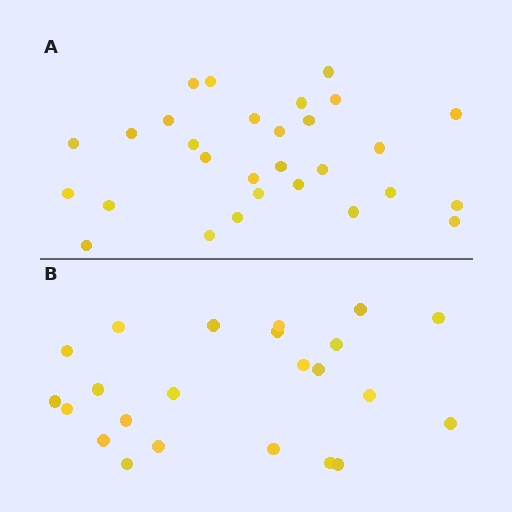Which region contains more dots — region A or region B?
Region A (the top region) has more dots.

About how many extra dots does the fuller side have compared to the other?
Region A has about 6 more dots than region B.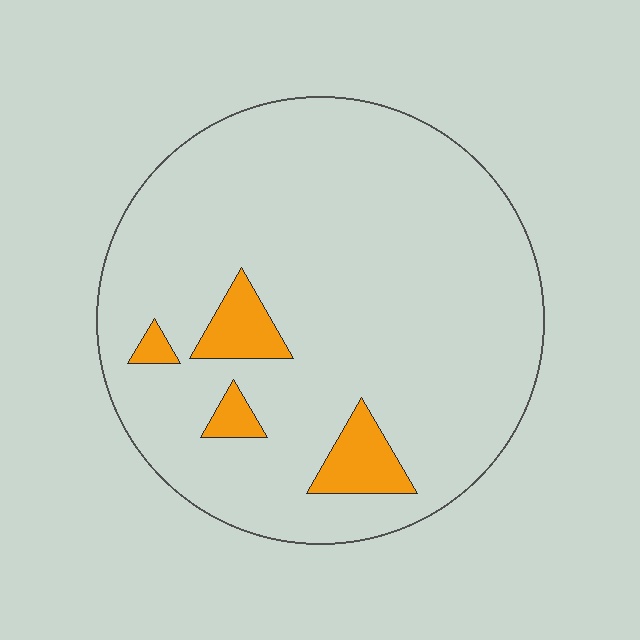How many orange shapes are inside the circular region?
4.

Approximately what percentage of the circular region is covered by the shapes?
Approximately 10%.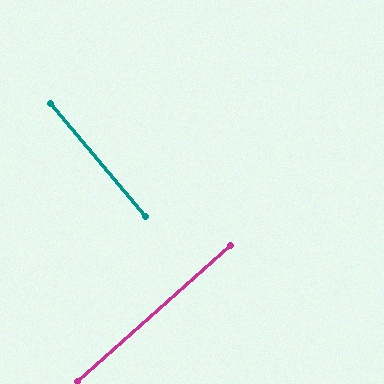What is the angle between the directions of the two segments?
Approximately 88 degrees.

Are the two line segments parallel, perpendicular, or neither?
Perpendicular — they meet at approximately 88°.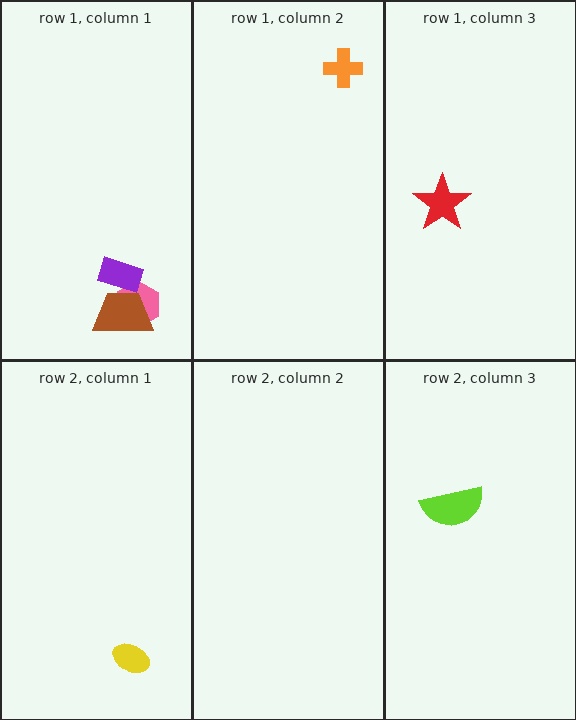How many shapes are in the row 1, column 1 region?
3.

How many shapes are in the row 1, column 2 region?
1.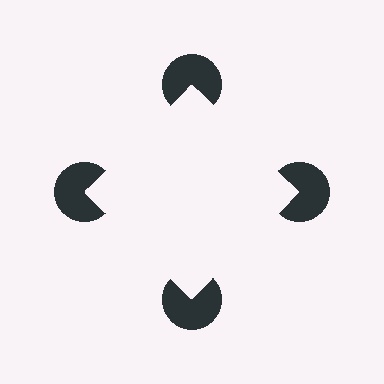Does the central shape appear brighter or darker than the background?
It typically appears slightly brighter than the background, even though no actual brightness change is drawn.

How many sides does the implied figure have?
4 sides.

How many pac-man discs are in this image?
There are 4 — one at each vertex of the illusory square.